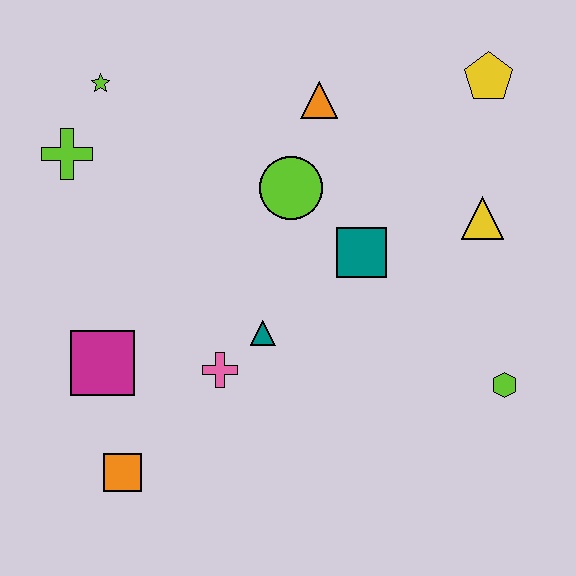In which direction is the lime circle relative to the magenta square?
The lime circle is to the right of the magenta square.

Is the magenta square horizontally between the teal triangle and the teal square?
No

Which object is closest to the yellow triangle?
The teal square is closest to the yellow triangle.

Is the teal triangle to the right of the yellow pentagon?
No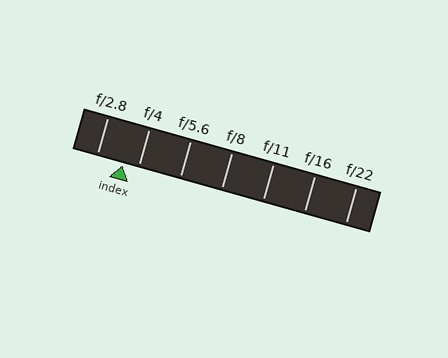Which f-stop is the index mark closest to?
The index mark is closest to f/4.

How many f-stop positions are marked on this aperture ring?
There are 7 f-stop positions marked.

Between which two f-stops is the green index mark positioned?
The index mark is between f/2.8 and f/4.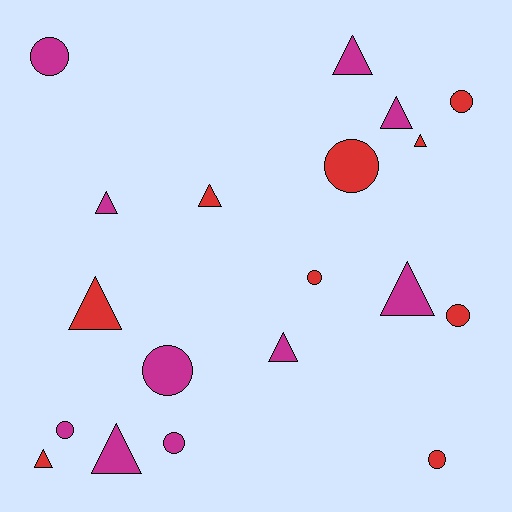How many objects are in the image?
There are 19 objects.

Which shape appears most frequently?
Triangle, with 10 objects.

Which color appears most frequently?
Magenta, with 10 objects.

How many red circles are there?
There are 5 red circles.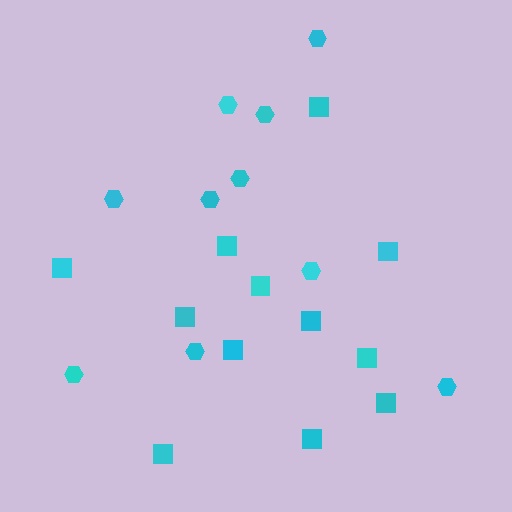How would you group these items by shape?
There are 2 groups: one group of hexagons (10) and one group of squares (12).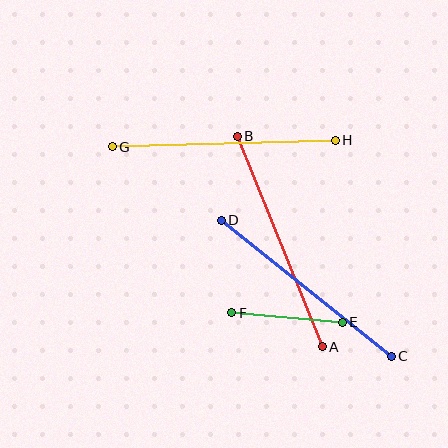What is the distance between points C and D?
The distance is approximately 218 pixels.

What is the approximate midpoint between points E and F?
The midpoint is at approximately (287, 317) pixels.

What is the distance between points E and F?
The distance is approximately 111 pixels.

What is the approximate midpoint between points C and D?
The midpoint is at approximately (306, 288) pixels.